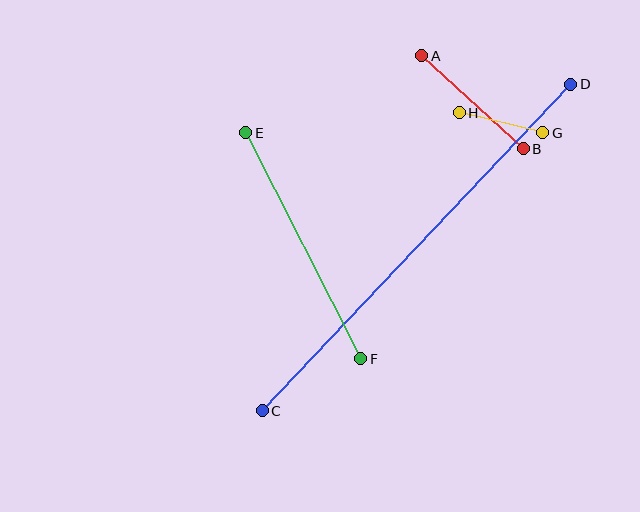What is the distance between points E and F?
The distance is approximately 254 pixels.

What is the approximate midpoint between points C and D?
The midpoint is at approximately (416, 247) pixels.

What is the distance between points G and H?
The distance is approximately 86 pixels.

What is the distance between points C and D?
The distance is approximately 449 pixels.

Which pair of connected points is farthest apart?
Points C and D are farthest apart.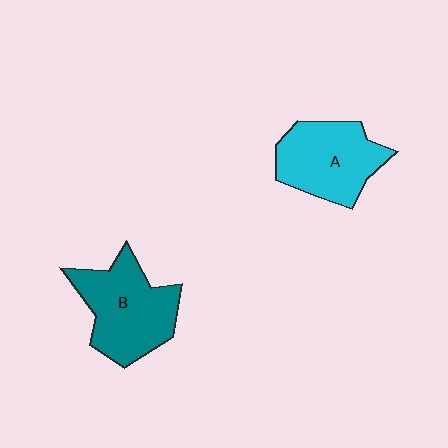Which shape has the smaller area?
Shape A (cyan).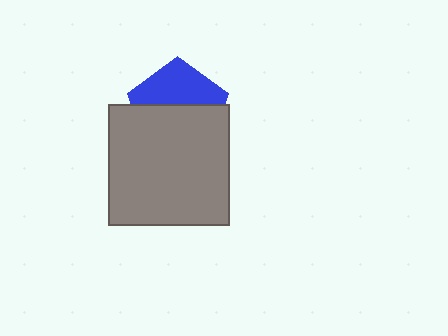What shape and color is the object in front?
The object in front is a gray square.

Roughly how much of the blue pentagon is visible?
A small part of it is visible (roughly 42%).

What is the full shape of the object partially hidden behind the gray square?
The partially hidden object is a blue pentagon.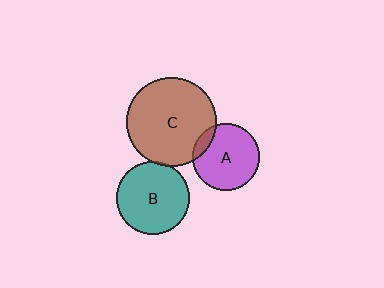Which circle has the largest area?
Circle C (brown).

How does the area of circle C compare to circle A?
Approximately 1.8 times.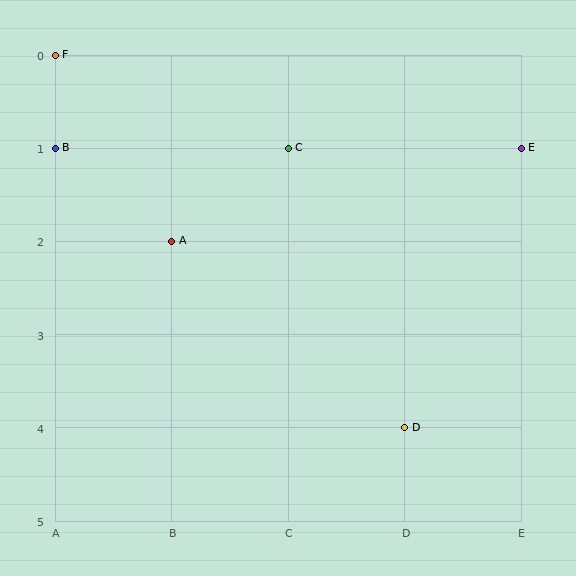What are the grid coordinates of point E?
Point E is at grid coordinates (E, 1).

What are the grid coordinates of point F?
Point F is at grid coordinates (A, 0).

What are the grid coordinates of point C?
Point C is at grid coordinates (C, 1).